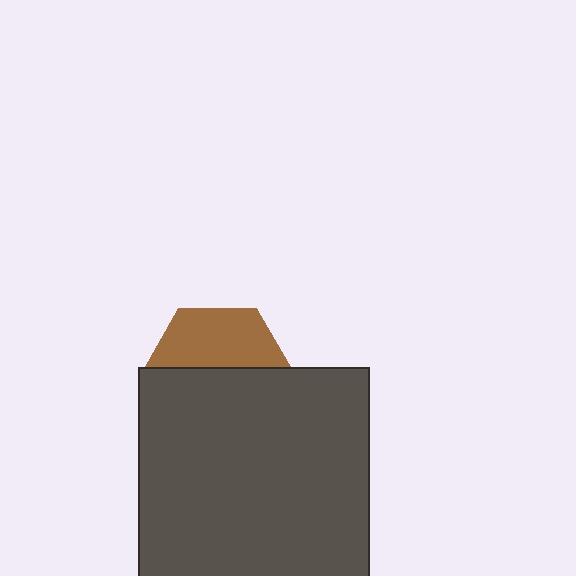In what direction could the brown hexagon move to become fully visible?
The brown hexagon could move up. That would shift it out from behind the dark gray square entirely.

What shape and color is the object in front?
The object in front is a dark gray square.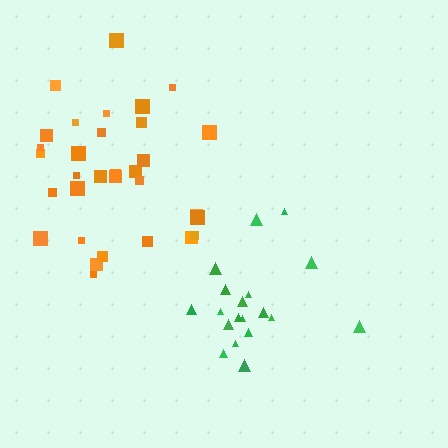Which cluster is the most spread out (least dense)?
Orange.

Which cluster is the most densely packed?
Green.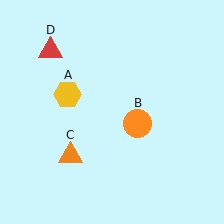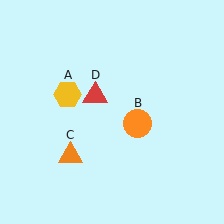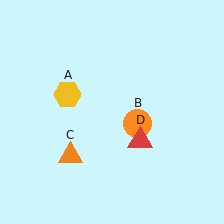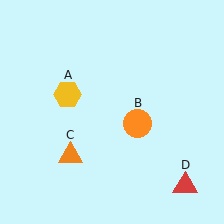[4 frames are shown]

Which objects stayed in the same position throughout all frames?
Yellow hexagon (object A) and orange circle (object B) and orange triangle (object C) remained stationary.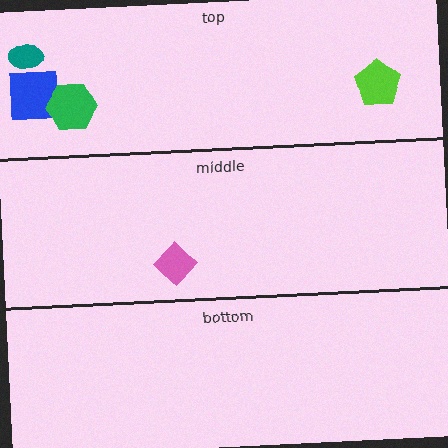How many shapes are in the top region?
4.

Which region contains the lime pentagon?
The top region.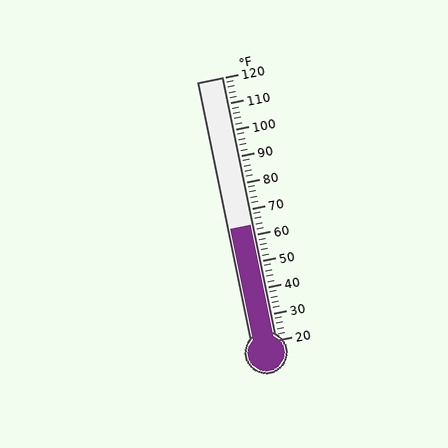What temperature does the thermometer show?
The thermometer shows approximately 64°F.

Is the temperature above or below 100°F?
The temperature is below 100°F.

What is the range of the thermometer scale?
The thermometer scale ranges from 20°F to 120°F.